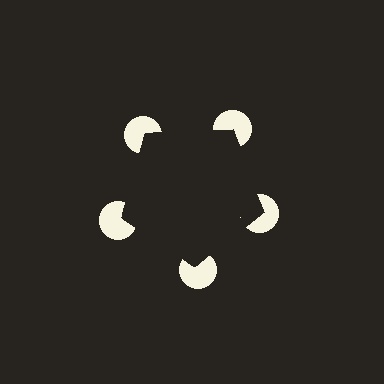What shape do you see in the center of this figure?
An illusory pentagon — its edges are inferred from the aligned wedge cuts in the pac-man discs, not physically drawn.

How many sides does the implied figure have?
5 sides.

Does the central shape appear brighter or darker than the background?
It typically appears slightly darker than the background, even though no actual brightness change is drawn.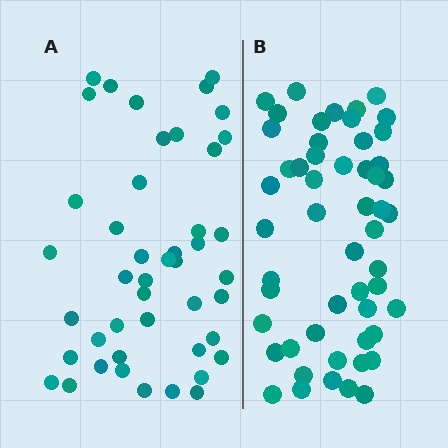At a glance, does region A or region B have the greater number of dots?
Region B (the right region) has more dots.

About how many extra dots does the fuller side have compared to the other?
Region B has roughly 8 or so more dots than region A.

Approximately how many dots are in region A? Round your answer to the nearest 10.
About 40 dots. (The exact count is 45, which rounds to 40.)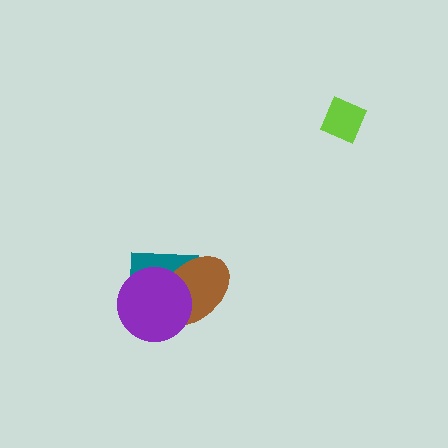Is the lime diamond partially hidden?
No, no other shape covers it.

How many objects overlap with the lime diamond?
0 objects overlap with the lime diamond.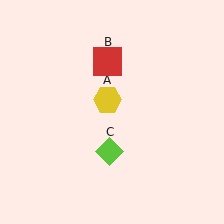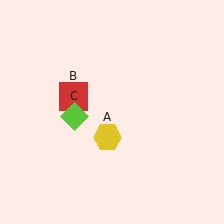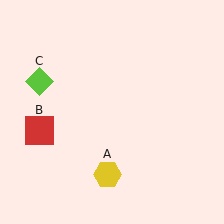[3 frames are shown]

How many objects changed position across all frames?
3 objects changed position: yellow hexagon (object A), red square (object B), lime diamond (object C).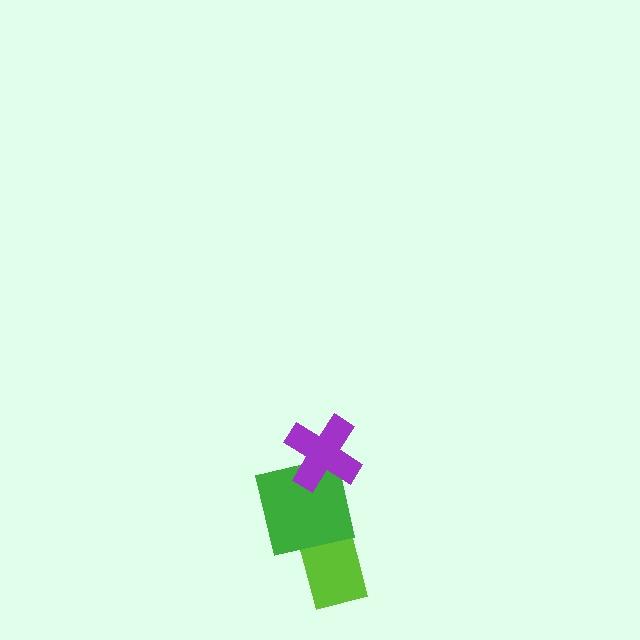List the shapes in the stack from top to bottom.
From top to bottom: the purple cross, the green square, the lime rectangle.